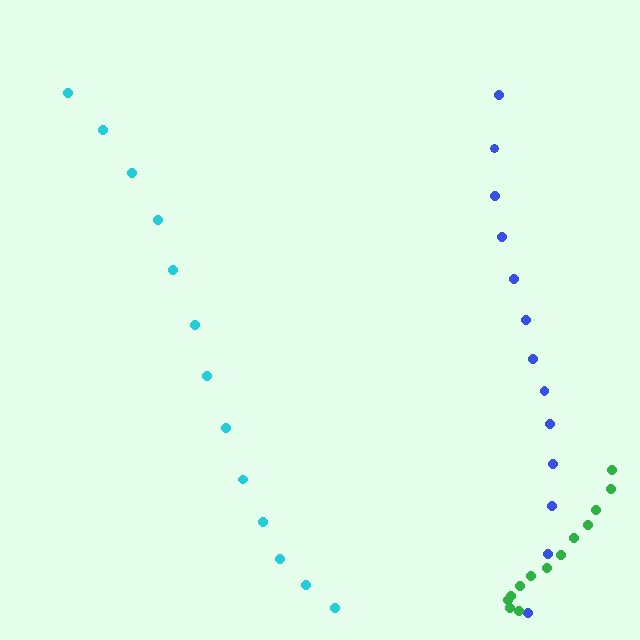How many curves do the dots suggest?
There are 3 distinct paths.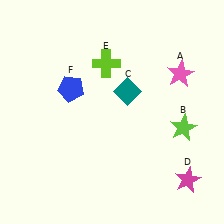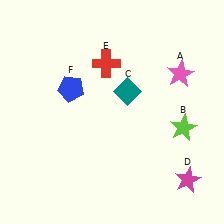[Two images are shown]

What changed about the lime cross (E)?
In Image 1, E is lime. In Image 2, it changed to red.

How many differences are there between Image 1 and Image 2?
There is 1 difference between the two images.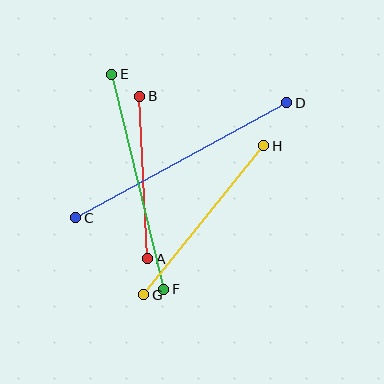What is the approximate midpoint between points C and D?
The midpoint is at approximately (181, 160) pixels.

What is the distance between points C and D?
The distance is approximately 240 pixels.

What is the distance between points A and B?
The distance is approximately 163 pixels.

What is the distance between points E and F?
The distance is approximately 221 pixels.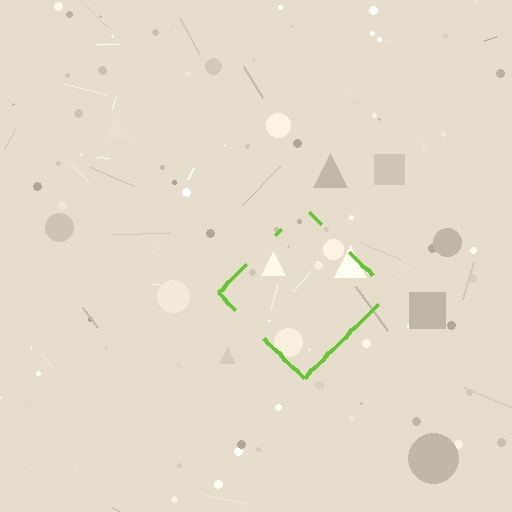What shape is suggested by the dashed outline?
The dashed outline suggests a diamond.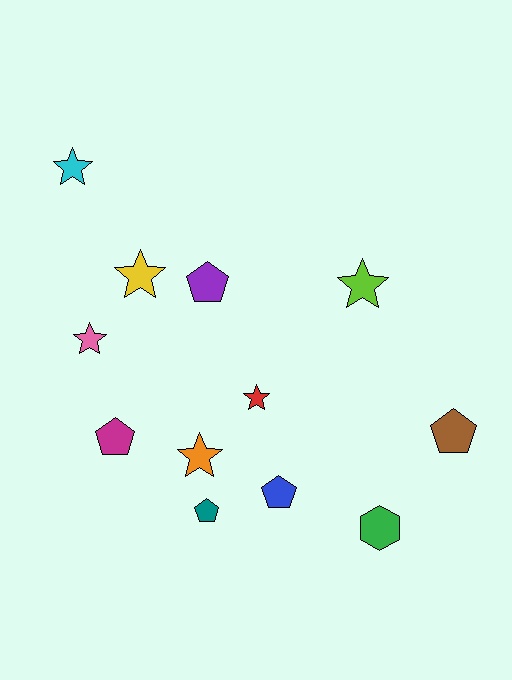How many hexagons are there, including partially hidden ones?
There is 1 hexagon.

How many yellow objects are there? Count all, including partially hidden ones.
There is 1 yellow object.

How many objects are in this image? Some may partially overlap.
There are 12 objects.